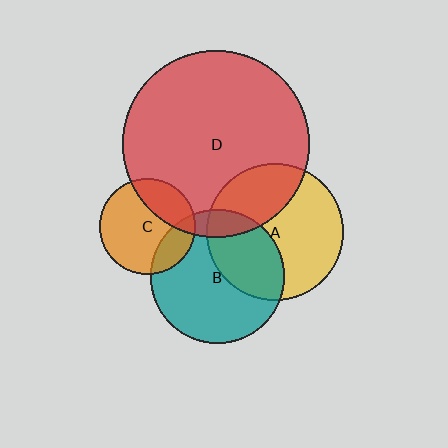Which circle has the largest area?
Circle D (red).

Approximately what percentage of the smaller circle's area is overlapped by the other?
Approximately 10%.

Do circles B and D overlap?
Yes.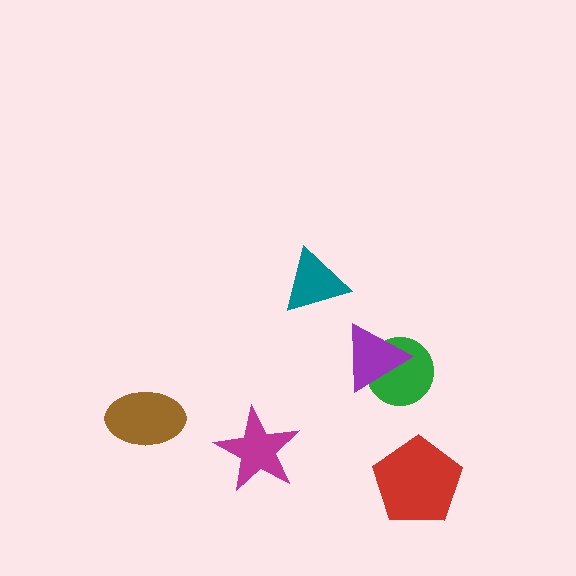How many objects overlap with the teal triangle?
0 objects overlap with the teal triangle.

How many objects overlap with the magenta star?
0 objects overlap with the magenta star.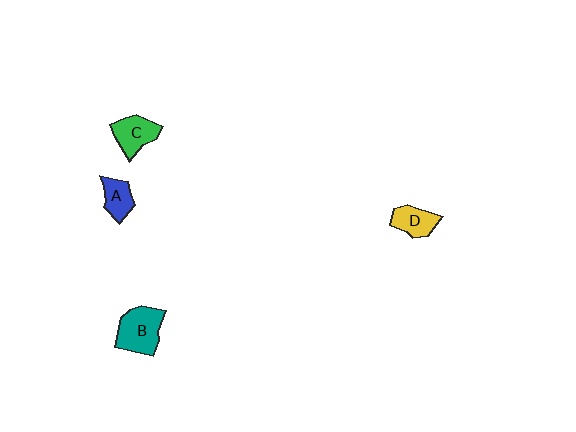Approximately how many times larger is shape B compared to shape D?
Approximately 1.6 times.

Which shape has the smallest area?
Shape A (blue).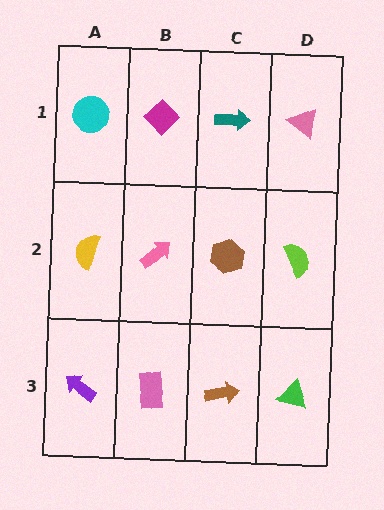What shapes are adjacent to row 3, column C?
A brown hexagon (row 2, column C), a pink rectangle (row 3, column B), a green triangle (row 3, column D).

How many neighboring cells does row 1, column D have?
2.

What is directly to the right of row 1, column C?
A pink triangle.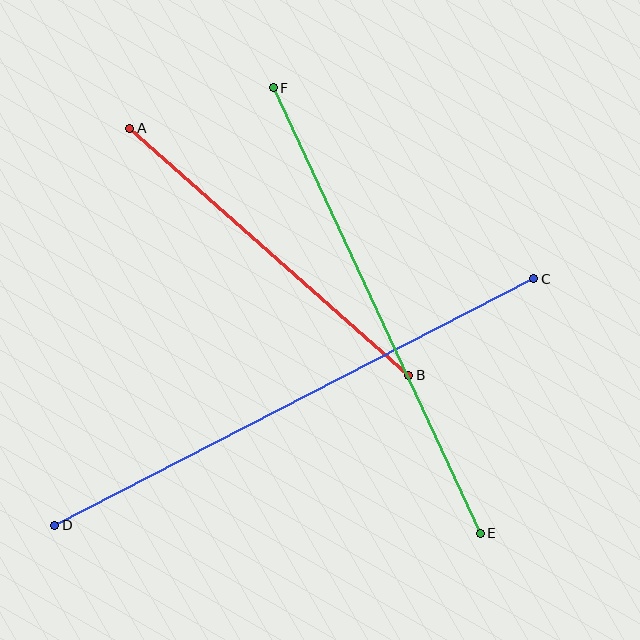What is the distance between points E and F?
The distance is approximately 491 pixels.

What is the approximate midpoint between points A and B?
The midpoint is at approximately (269, 252) pixels.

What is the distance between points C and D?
The distance is approximately 539 pixels.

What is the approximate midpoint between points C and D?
The midpoint is at approximately (294, 402) pixels.